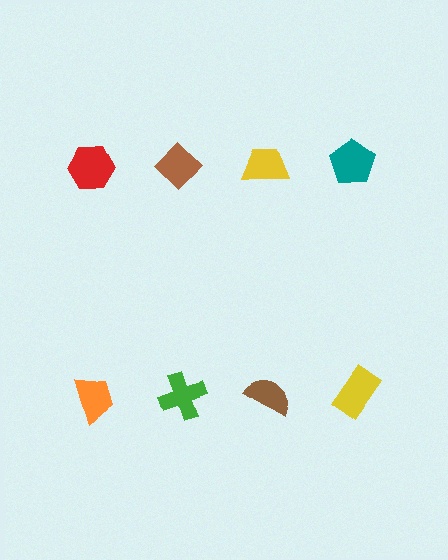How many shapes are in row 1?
4 shapes.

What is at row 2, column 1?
An orange trapezoid.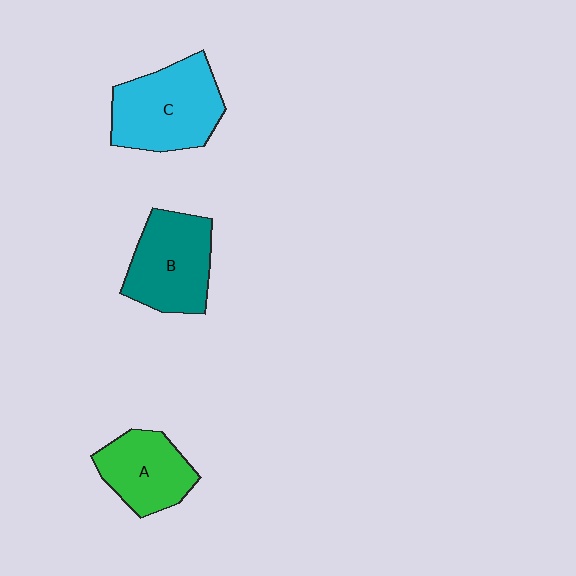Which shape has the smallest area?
Shape A (green).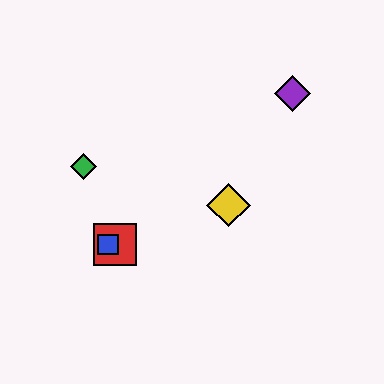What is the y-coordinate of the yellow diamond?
The yellow diamond is at y≈205.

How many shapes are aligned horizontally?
2 shapes (the red square, the blue square) are aligned horizontally.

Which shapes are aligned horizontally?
The red square, the blue square are aligned horizontally.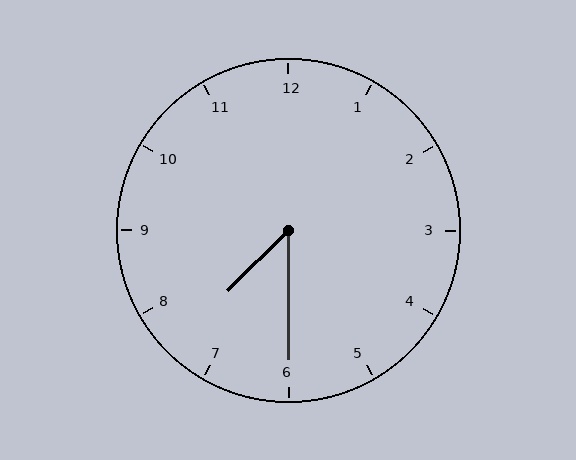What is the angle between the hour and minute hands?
Approximately 45 degrees.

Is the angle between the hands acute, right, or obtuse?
It is acute.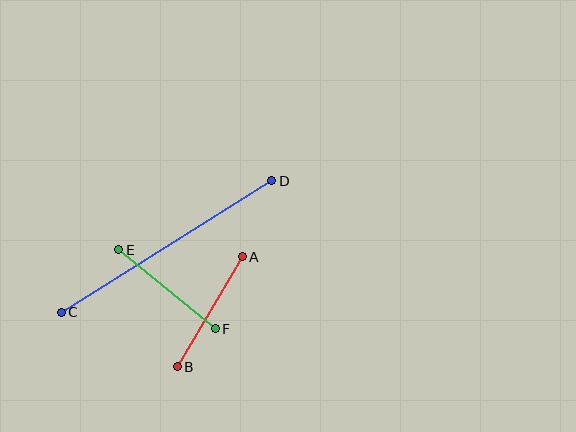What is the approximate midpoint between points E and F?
The midpoint is at approximately (167, 289) pixels.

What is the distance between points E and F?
The distance is approximately 125 pixels.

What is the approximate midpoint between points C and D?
The midpoint is at approximately (167, 246) pixels.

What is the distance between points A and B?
The distance is approximately 128 pixels.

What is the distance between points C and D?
The distance is approximately 248 pixels.